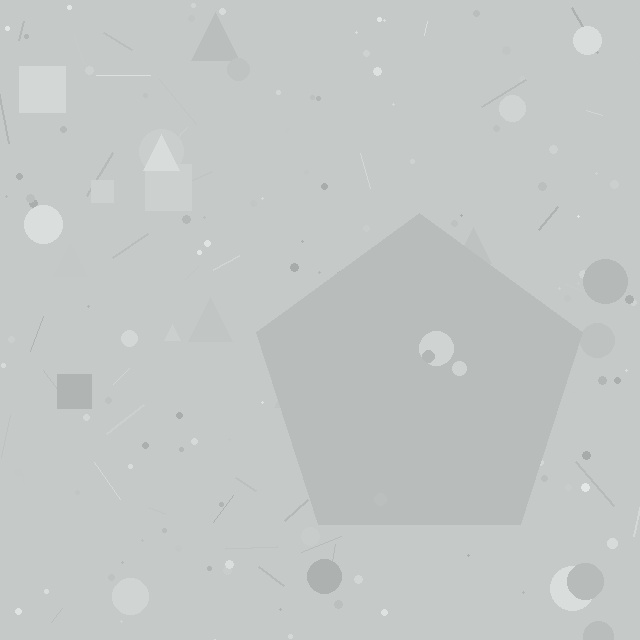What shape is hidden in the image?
A pentagon is hidden in the image.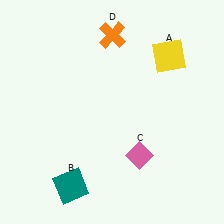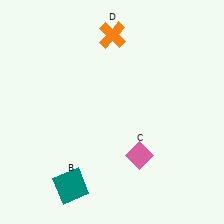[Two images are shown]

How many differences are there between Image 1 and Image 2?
There is 1 difference between the two images.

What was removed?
The yellow square (A) was removed in Image 2.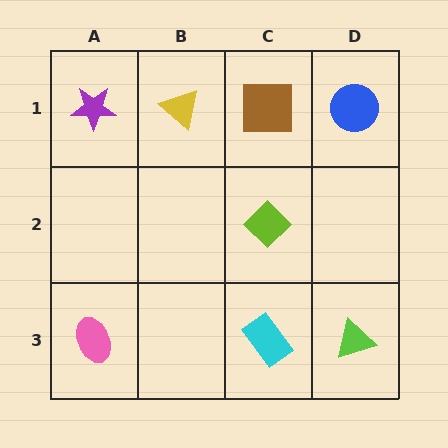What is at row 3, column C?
A cyan rectangle.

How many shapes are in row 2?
1 shape.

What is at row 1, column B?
A yellow triangle.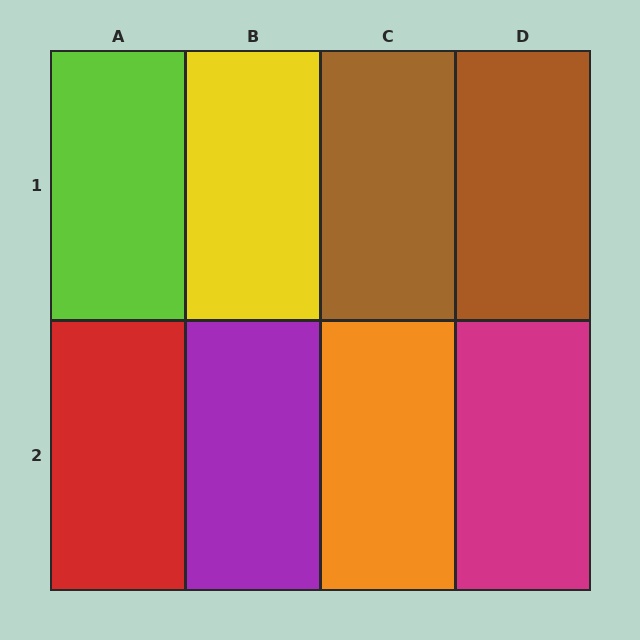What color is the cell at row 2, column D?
Magenta.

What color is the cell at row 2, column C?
Orange.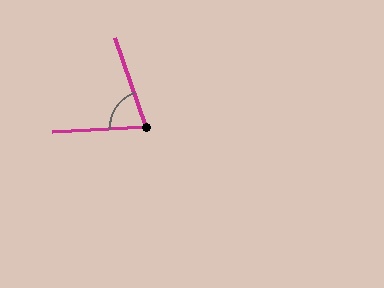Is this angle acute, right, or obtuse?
It is acute.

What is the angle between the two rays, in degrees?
Approximately 74 degrees.